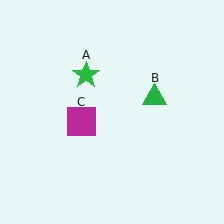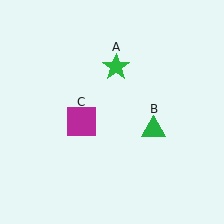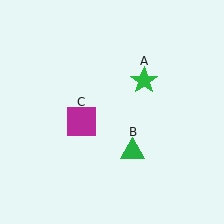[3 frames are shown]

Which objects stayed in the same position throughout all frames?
Magenta square (object C) remained stationary.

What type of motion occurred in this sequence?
The green star (object A), green triangle (object B) rotated clockwise around the center of the scene.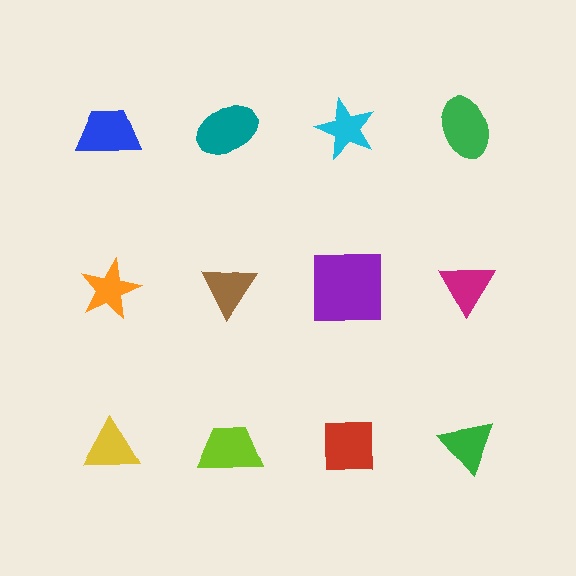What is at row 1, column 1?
A blue trapezoid.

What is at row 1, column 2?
A teal ellipse.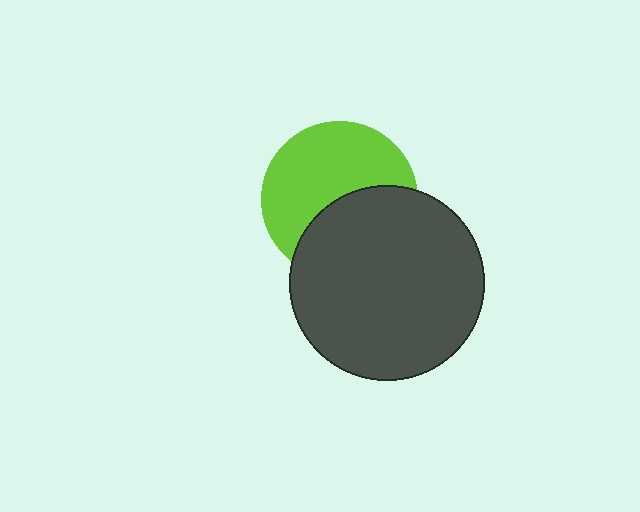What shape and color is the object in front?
The object in front is a dark gray circle.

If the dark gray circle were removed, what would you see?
You would see the complete lime circle.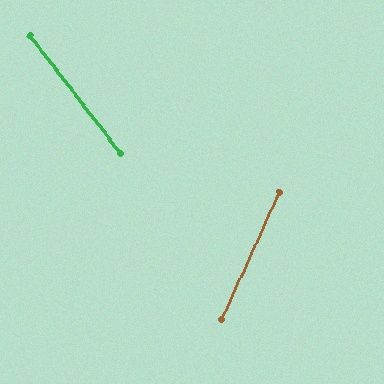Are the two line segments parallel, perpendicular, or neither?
Neither parallel nor perpendicular — they differ by about 62°.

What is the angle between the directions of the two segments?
Approximately 62 degrees.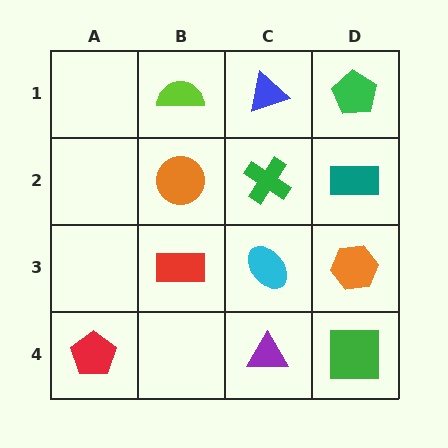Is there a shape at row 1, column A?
No, that cell is empty.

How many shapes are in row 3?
3 shapes.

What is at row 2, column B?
An orange circle.